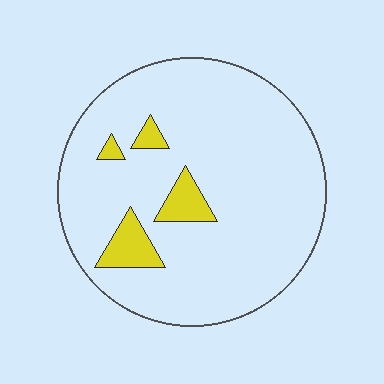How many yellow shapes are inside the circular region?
4.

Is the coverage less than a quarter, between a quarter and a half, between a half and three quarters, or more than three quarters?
Less than a quarter.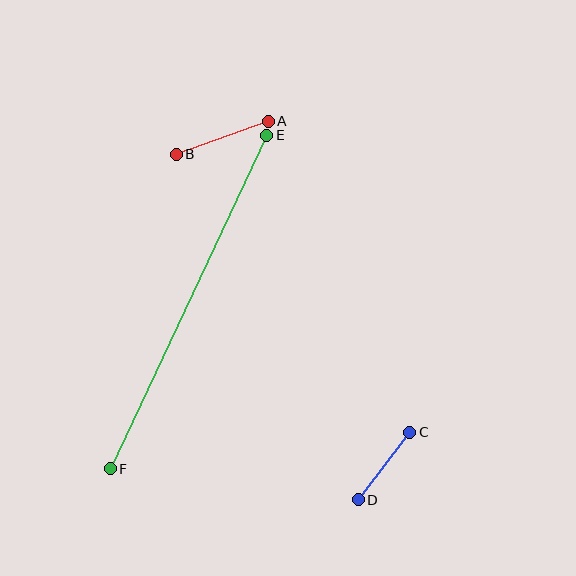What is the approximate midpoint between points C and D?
The midpoint is at approximately (384, 466) pixels.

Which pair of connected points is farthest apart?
Points E and F are farthest apart.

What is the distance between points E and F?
The distance is approximately 369 pixels.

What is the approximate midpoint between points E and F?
The midpoint is at approximately (189, 302) pixels.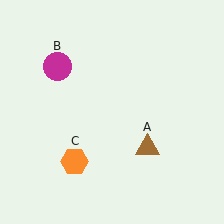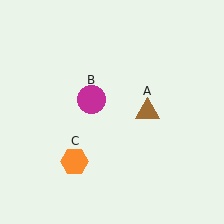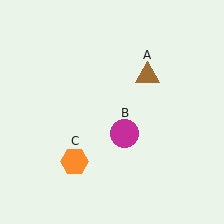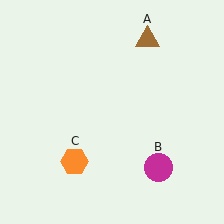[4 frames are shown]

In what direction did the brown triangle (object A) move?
The brown triangle (object A) moved up.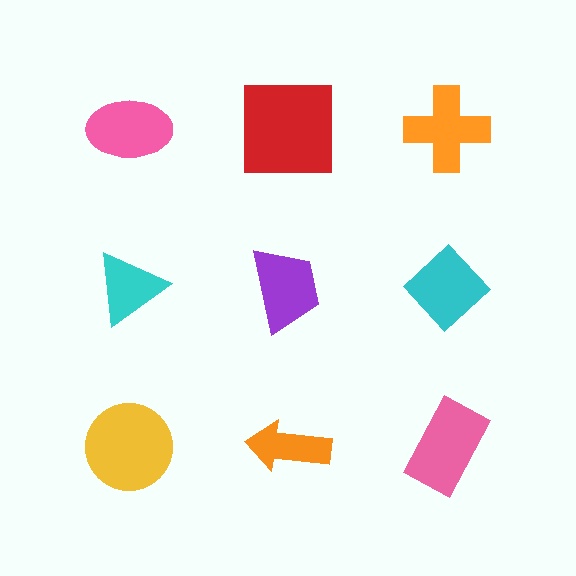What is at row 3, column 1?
A yellow circle.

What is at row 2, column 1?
A cyan triangle.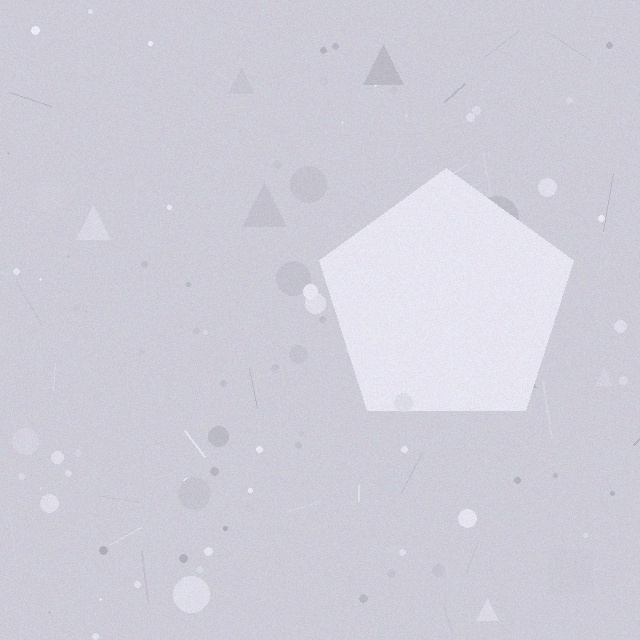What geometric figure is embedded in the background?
A pentagon is embedded in the background.